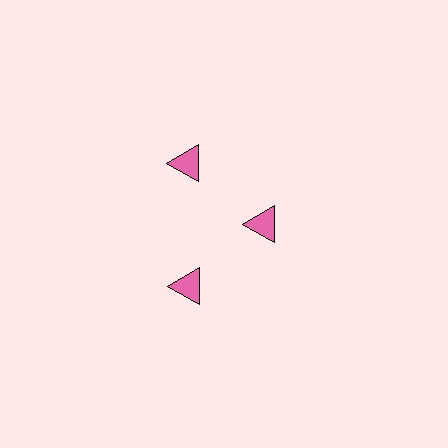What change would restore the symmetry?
The symmetry would be restored by moving it outward, back onto the ring so that all 3 triangles sit at equal angles and equal distance from the center.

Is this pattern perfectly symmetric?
No. The 3 pink triangles are arranged in a ring, but one element near the 3 o'clock position is pulled inward toward the center, breaking the 3-fold rotational symmetry.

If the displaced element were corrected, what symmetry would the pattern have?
It would have 3-fold rotational symmetry — the pattern would map onto itself every 120 degrees.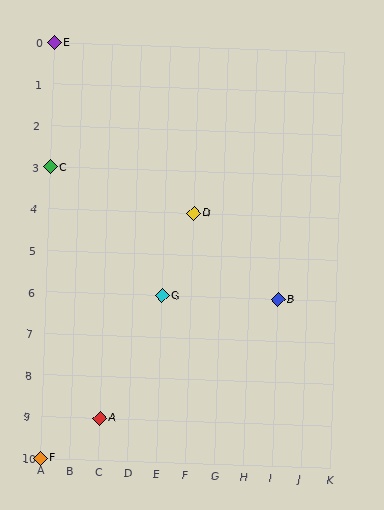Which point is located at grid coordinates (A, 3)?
Point C is at (A, 3).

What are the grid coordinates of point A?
Point A is at grid coordinates (C, 9).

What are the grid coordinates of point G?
Point G is at grid coordinates (E, 6).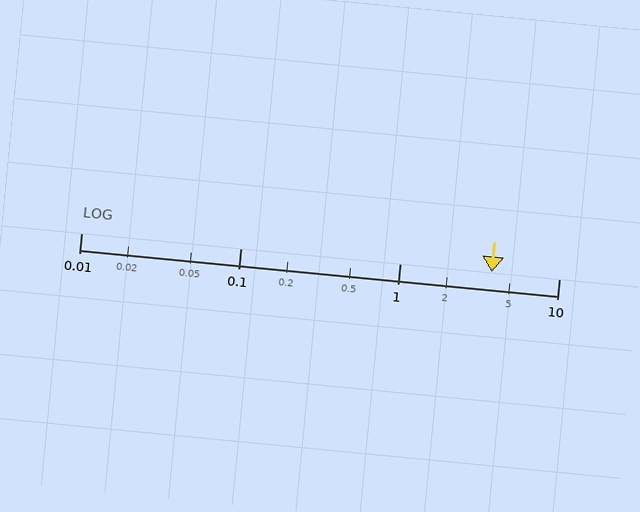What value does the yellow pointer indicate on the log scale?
The pointer indicates approximately 3.8.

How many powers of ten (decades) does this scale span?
The scale spans 3 decades, from 0.01 to 10.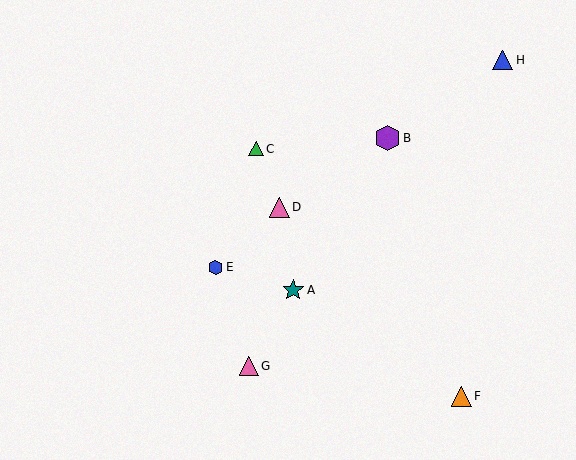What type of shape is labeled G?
Shape G is a pink triangle.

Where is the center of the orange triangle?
The center of the orange triangle is at (462, 396).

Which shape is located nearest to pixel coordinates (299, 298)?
The teal star (labeled A) at (293, 290) is nearest to that location.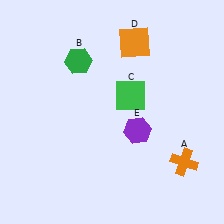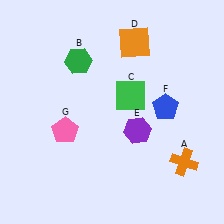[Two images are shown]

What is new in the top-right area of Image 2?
A blue pentagon (F) was added in the top-right area of Image 2.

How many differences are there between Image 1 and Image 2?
There are 2 differences between the two images.